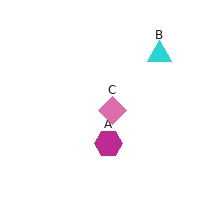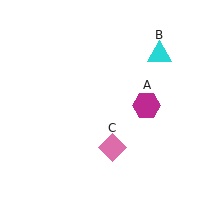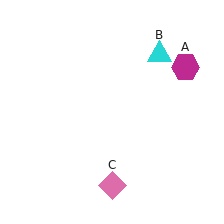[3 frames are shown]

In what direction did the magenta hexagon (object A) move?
The magenta hexagon (object A) moved up and to the right.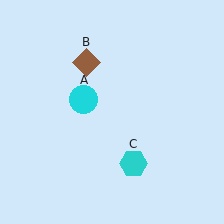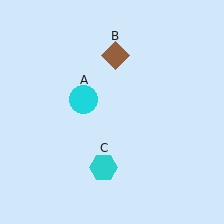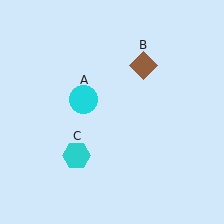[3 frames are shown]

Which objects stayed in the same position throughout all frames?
Cyan circle (object A) remained stationary.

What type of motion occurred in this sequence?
The brown diamond (object B), cyan hexagon (object C) rotated clockwise around the center of the scene.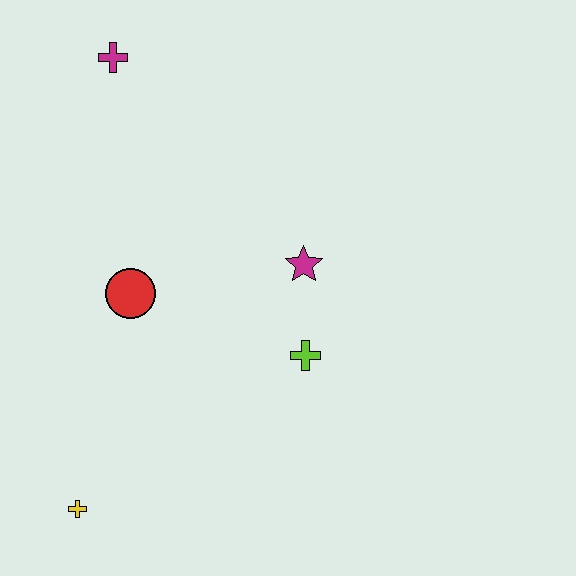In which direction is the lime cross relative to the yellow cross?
The lime cross is to the right of the yellow cross.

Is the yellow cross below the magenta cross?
Yes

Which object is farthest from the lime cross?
The magenta cross is farthest from the lime cross.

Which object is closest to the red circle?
The magenta star is closest to the red circle.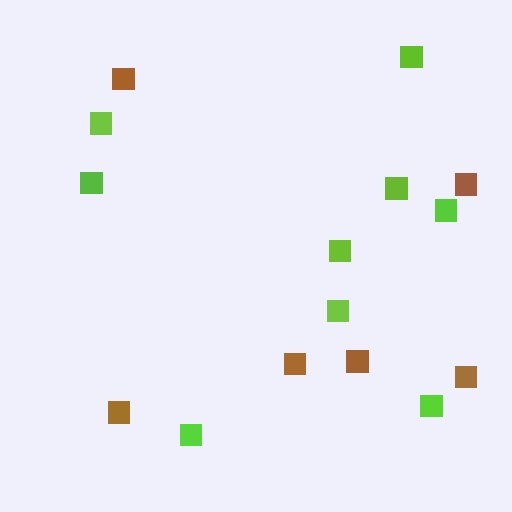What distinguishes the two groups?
There are 2 groups: one group of brown squares (6) and one group of lime squares (9).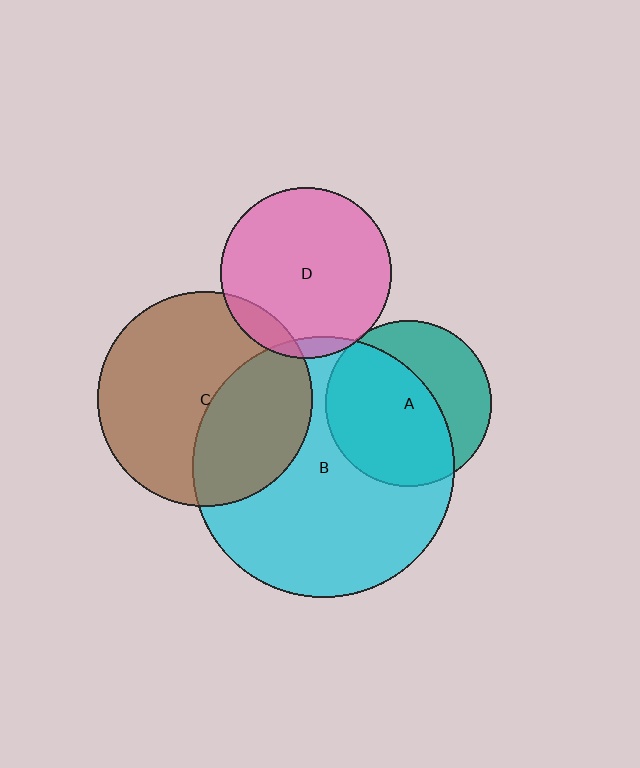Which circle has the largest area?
Circle B (cyan).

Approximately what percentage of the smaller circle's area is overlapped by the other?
Approximately 10%.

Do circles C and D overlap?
Yes.